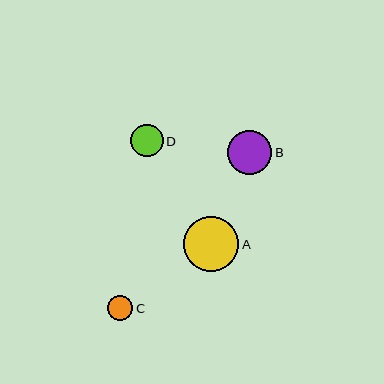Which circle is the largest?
Circle A is the largest with a size of approximately 55 pixels.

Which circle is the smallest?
Circle C is the smallest with a size of approximately 25 pixels.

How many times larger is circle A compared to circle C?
Circle A is approximately 2.2 times the size of circle C.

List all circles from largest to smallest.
From largest to smallest: A, B, D, C.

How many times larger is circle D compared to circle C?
Circle D is approximately 1.3 times the size of circle C.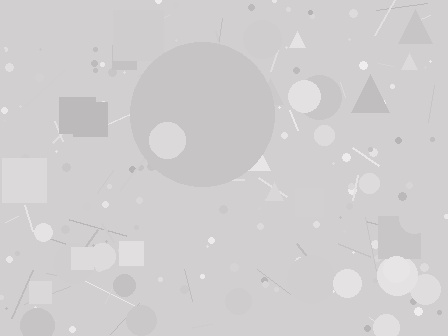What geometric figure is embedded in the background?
A circle is embedded in the background.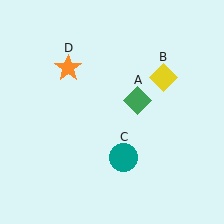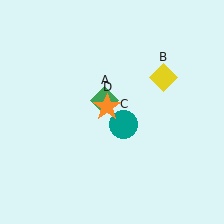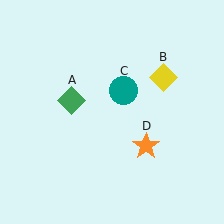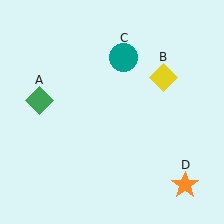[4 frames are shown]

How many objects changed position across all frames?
3 objects changed position: green diamond (object A), teal circle (object C), orange star (object D).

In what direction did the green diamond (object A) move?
The green diamond (object A) moved left.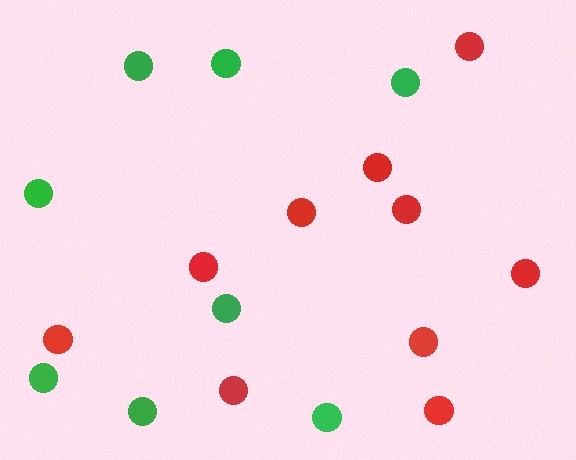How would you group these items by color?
There are 2 groups: one group of green circles (8) and one group of red circles (10).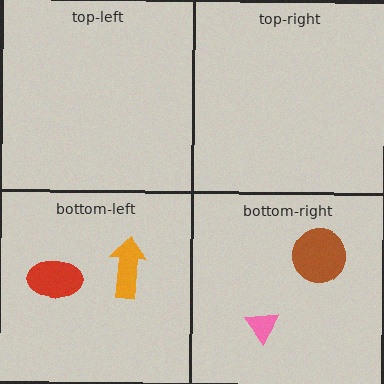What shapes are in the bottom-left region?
The red ellipse, the orange arrow.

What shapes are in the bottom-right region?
The pink triangle, the brown circle.